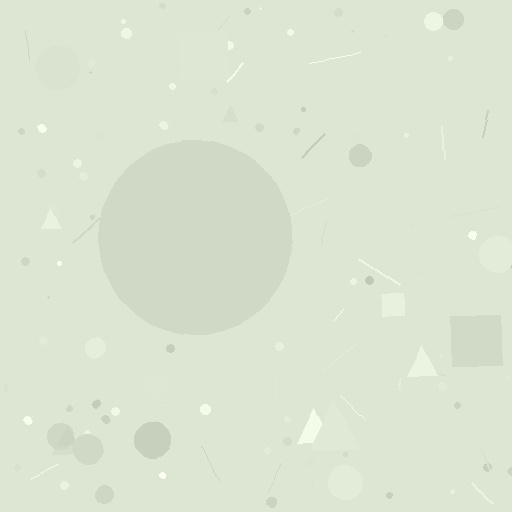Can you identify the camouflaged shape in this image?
The camouflaged shape is a circle.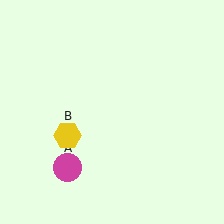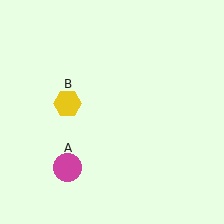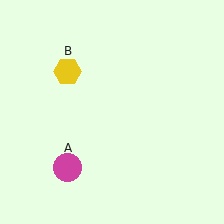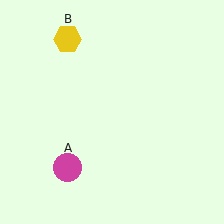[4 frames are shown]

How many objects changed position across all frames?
1 object changed position: yellow hexagon (object B).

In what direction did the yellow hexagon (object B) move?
The yellow hexagon (object B) moved up.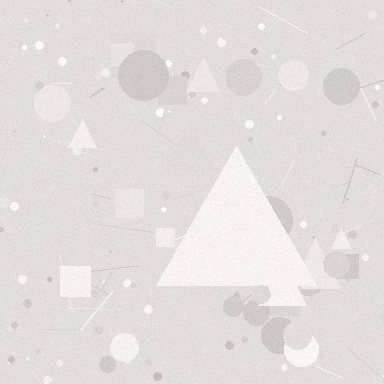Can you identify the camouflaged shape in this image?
The camouflaged shape is a triangle.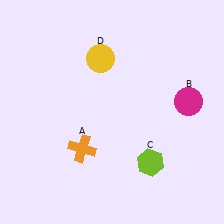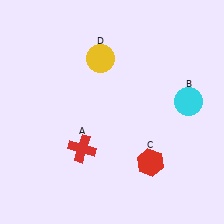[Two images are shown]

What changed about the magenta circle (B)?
In Image 1, B is magenta. In Image 2, it changed to cyan.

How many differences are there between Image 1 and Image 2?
There are 3 differences between the two images.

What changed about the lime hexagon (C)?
In Image 1, C is lime. In Image 2, it changed to red.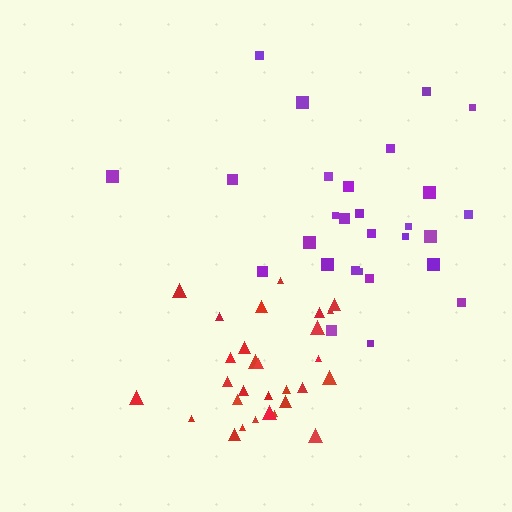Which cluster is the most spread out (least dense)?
Purple.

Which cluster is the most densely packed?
Red.